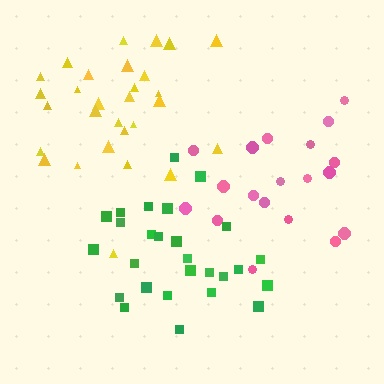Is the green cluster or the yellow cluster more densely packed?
Yellow.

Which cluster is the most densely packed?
Yellow.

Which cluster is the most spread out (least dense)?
Pink.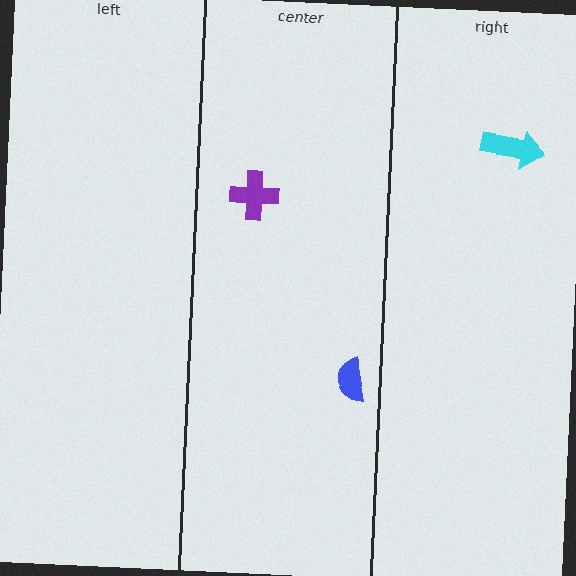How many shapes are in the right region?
1.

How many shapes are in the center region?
2.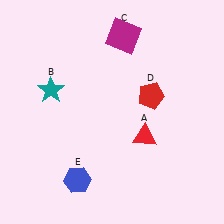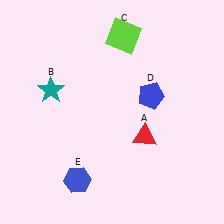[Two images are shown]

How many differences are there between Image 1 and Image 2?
There are 2 differences between the two images.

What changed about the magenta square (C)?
In Image 1, C is magenta. In Image 2, it changed to lime.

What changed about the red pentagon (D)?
In Image 1, D is red. In Image 2, it changed to blue.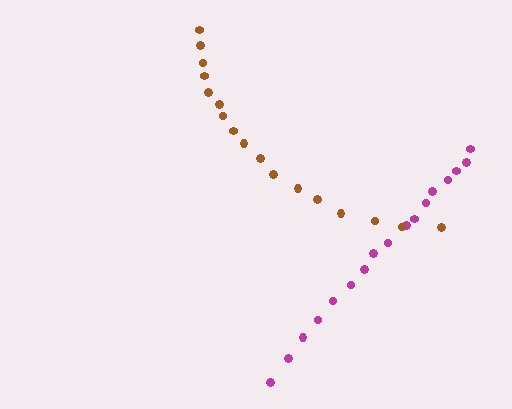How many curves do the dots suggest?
There are 2 distinct paths.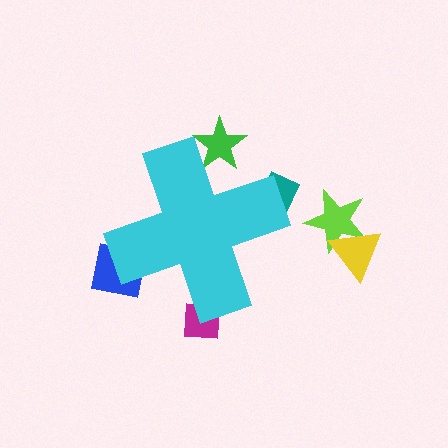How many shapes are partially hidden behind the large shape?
4 shapes are partially hidden.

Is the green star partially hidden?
Yes, the green star is partially hidden behind the cyan cross.